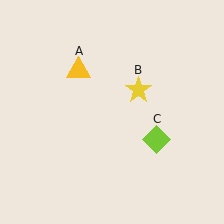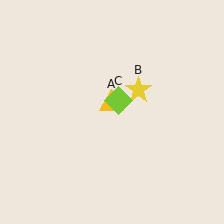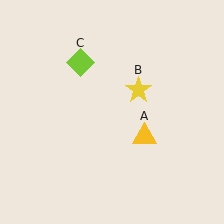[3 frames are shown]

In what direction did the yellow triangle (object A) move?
The yellow triangle (object A) moved down and to the right.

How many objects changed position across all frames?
2 objects changed position: yellow triangle (object A), lime diamond (object C).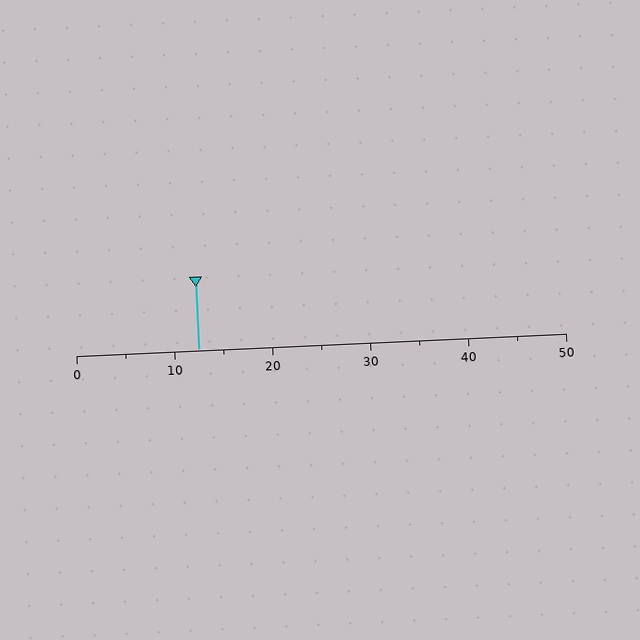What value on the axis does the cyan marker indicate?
The marker indicates approximately 12.5.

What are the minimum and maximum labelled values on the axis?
The axis runs from 0 to 50.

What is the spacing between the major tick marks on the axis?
The major ticks are spaced 10 apart.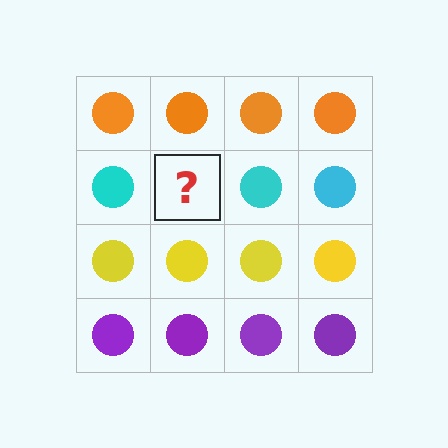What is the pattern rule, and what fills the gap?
The rule is that each row has a consistent color. The gap should be filled with a cyan circle.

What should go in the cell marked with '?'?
The missing cell should contain a cyan circle.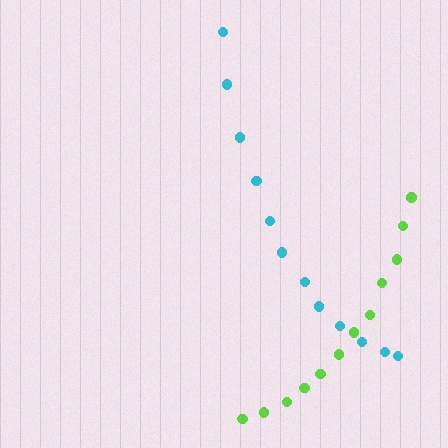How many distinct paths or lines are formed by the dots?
There are 2 distinct paths.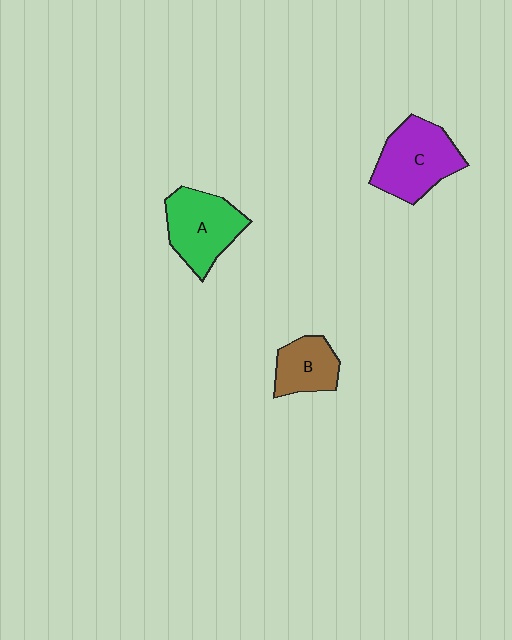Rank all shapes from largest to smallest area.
From largest to smallest: C (purple), A (green), B (brown).